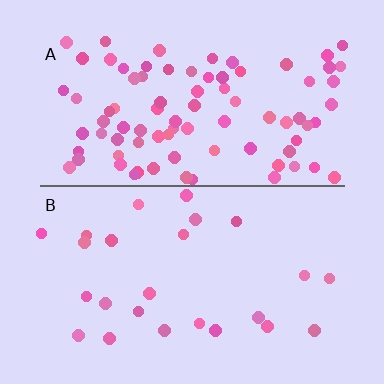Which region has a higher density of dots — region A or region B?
A (the top).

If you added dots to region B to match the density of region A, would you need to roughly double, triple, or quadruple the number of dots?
Approximately triple.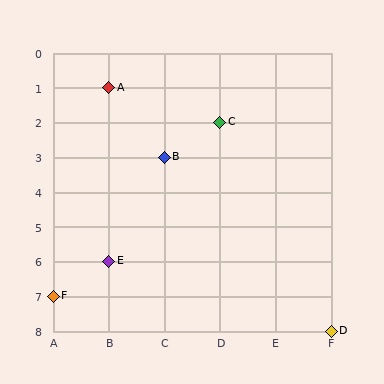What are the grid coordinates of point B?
Point B is at grid coordinates (C, 3).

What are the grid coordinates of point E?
Point E is at grid coordinates (B, 6).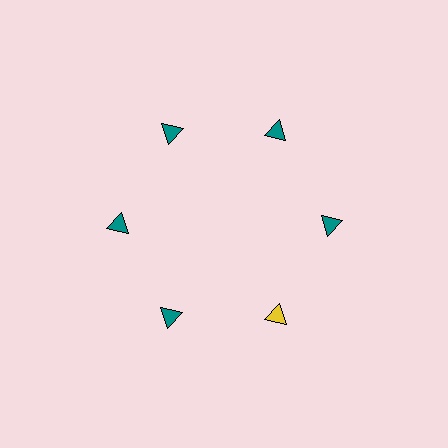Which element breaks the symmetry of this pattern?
The yellow triangle at roughly the 5 o'clock position breaks the symmetry. All other shapes are teal triangles.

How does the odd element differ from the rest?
It has a different color: yellow instead of teal.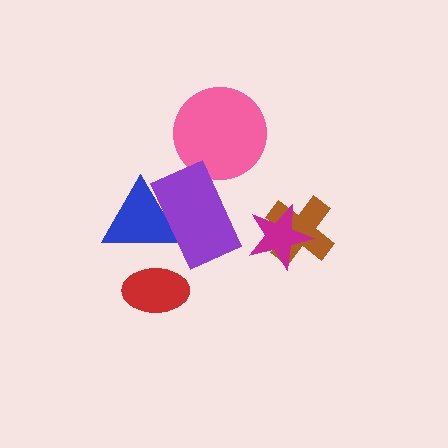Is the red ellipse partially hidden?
No, no other shape covers it.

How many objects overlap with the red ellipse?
0 objects overlap with the red ellipse.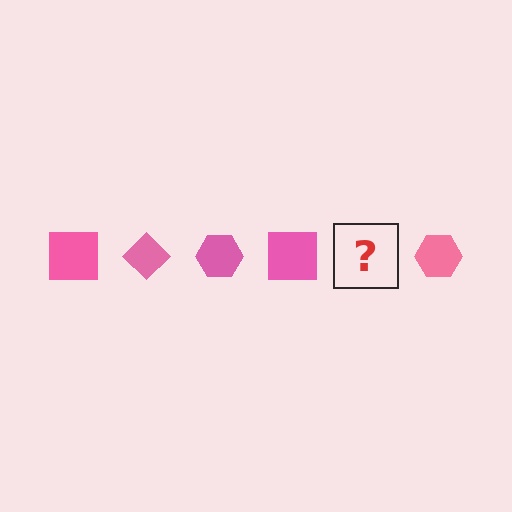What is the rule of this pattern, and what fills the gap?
The rule is that the pattern cycles through square, diamond, hexagon shapes in pink. The gap should be filled with a pink diamond.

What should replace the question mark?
The question mark should be replaced with a pink diamond.